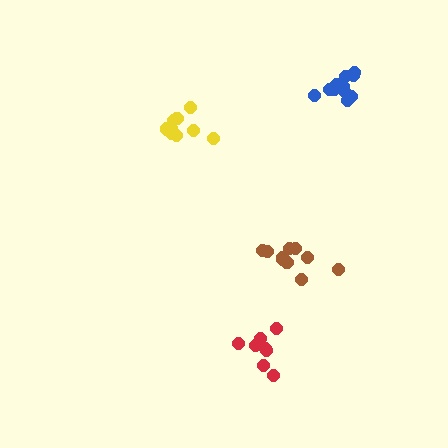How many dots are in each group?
Group 1: 8 dots, Group 2: 11 dots, Group 3: 11 dots, Group 4: 9 dots (39 total).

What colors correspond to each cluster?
The clusters are colored: red, blue, brown, yellow.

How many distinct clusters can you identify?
There are 4 distinct clusters.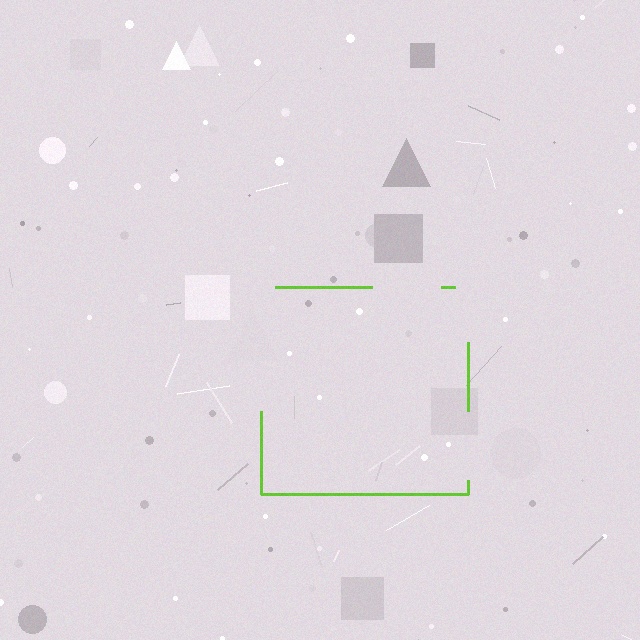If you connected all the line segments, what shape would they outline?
They would outline a square.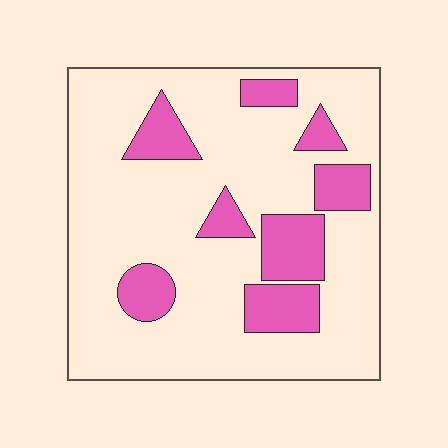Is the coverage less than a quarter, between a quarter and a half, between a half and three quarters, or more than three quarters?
Less than a quarter.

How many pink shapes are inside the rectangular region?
8.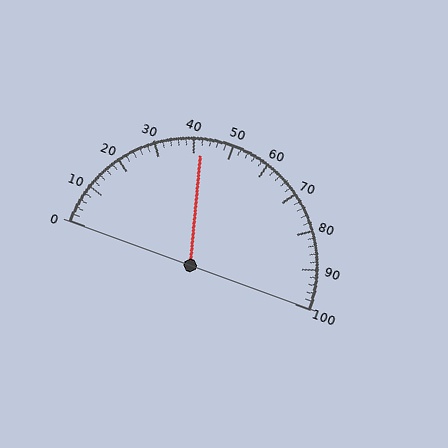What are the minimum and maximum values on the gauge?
The gauge ranges from 0 to 100.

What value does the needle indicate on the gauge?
The needle indicates approximately 42.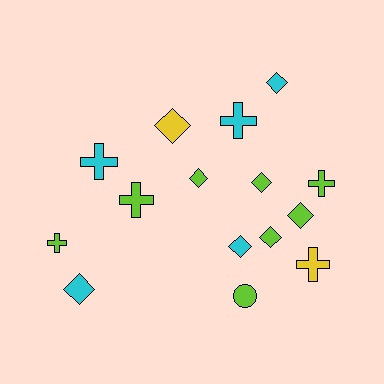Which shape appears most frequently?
Diamond, with 8 objects.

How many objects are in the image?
There are 15 objects.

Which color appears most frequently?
Lime, with 8 objects.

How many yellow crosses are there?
There is 1 yellow cross.